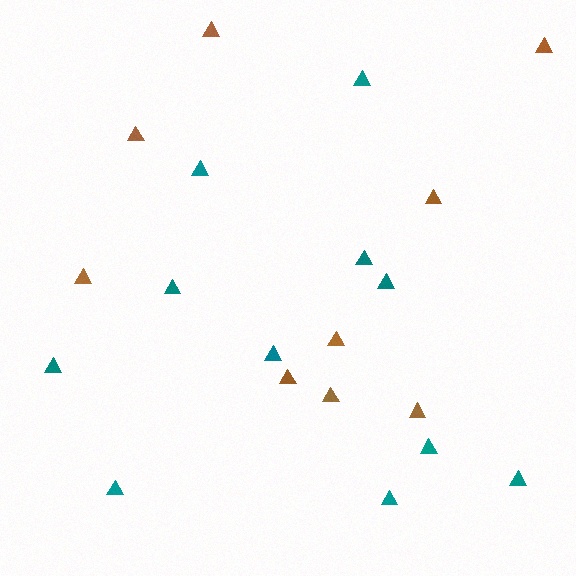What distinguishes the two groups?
There are 2 groups: one group of brown triangles (9) and one group of teal triangles (11).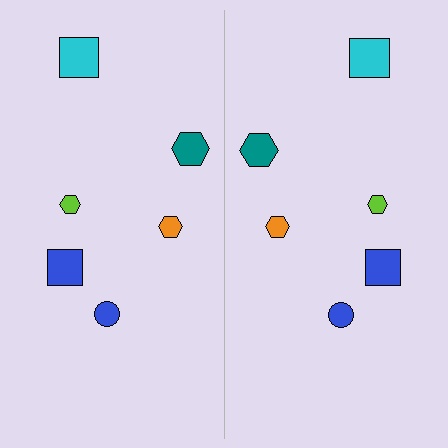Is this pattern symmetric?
Yes, this pattern has bilateral (reflection) symmetry.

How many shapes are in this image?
There are 12 shapes in this image.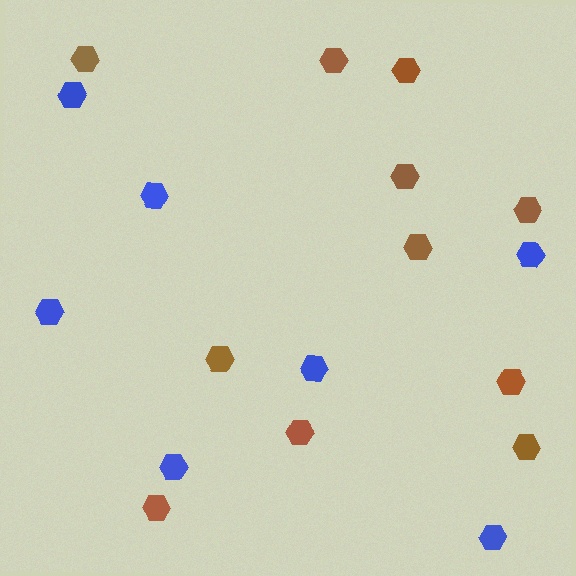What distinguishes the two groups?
There are 2 groups: one group of brown hexagons (11) and one group of blue hexagons (7).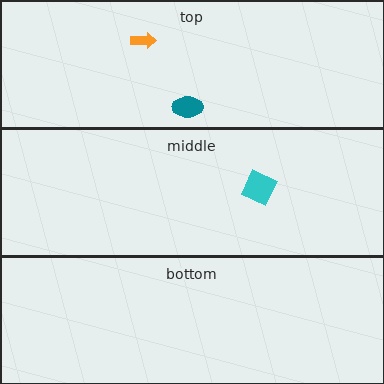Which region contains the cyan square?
The middle region.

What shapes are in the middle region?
The cyan square.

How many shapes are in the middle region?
1.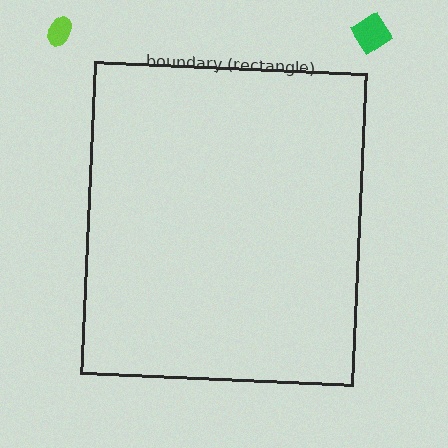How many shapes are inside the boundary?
0 inside, 2 outside.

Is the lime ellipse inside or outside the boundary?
Outside.